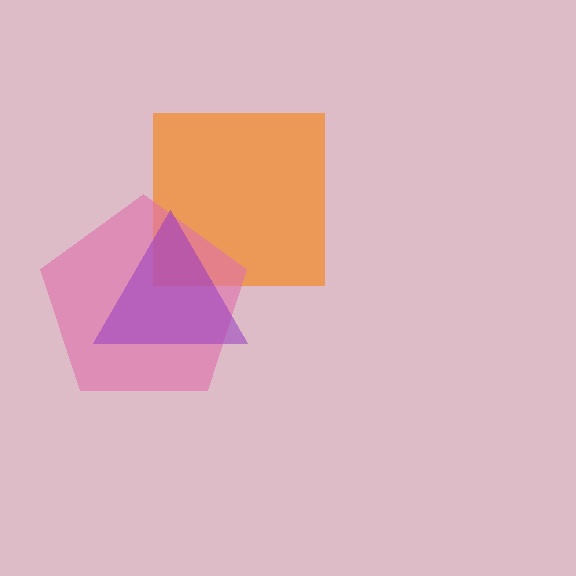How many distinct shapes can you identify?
There are 3 distinct shapes: an orange square, a pink pentagon, a purple triangle.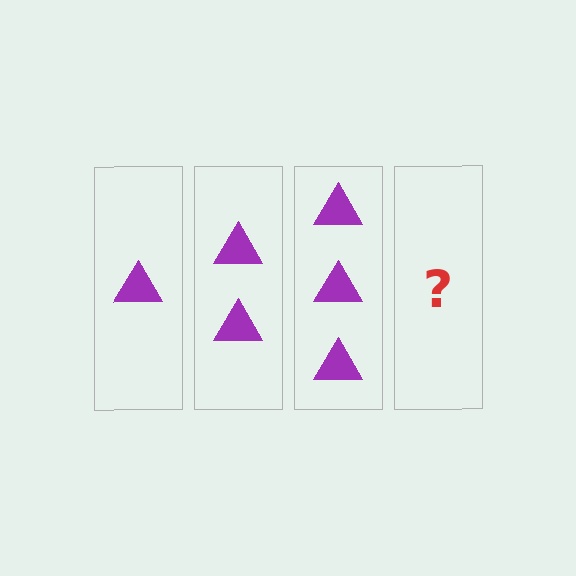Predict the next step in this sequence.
The next step is 4 triangles.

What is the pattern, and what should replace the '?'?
The pattern is that each step adds one more triangle. The '?' should be 4 triangles.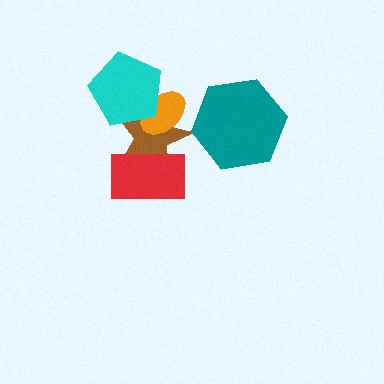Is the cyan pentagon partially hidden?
No, no other shape covers it.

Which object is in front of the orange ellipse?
The cyan pentagon is in front of the orange ellipse.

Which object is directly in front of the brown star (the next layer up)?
The red rectangle is directly in front of the brown star.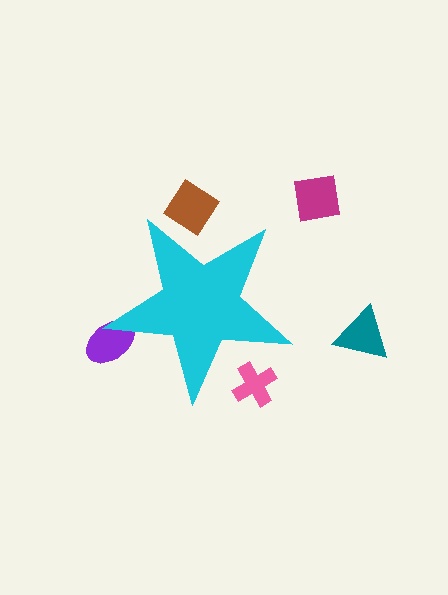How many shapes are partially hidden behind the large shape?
3 shapes are partially hidden.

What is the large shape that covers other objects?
A cyan star.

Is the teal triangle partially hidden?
No, the teal triangle is fully visible.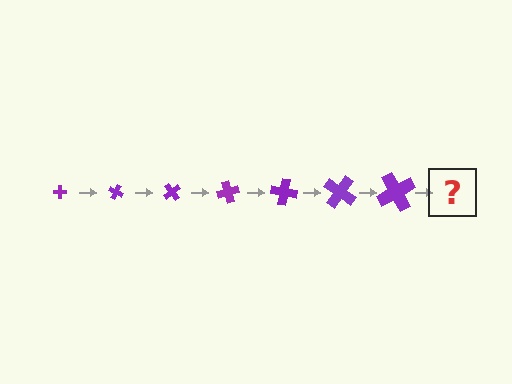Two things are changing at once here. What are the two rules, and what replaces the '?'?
The two rules are that the cross grows larger each step and it rotates 25 degrees each step. The '?' should be a cross, larger than the previous one and rotated 175 degrees from the start.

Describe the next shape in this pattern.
It should be a cross, larger than the previous one and rotated 175 degrees from the start.